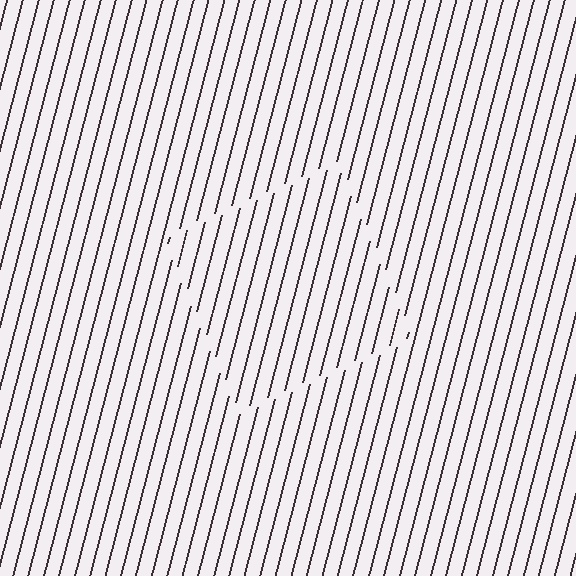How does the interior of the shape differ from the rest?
The interior of the shape contains the same grating, shifted by half a period — the contour is defined by the phase discontinuity where line-ends from the inner and outer gratings abut.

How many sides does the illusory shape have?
4 sides — the line-ends trace a square.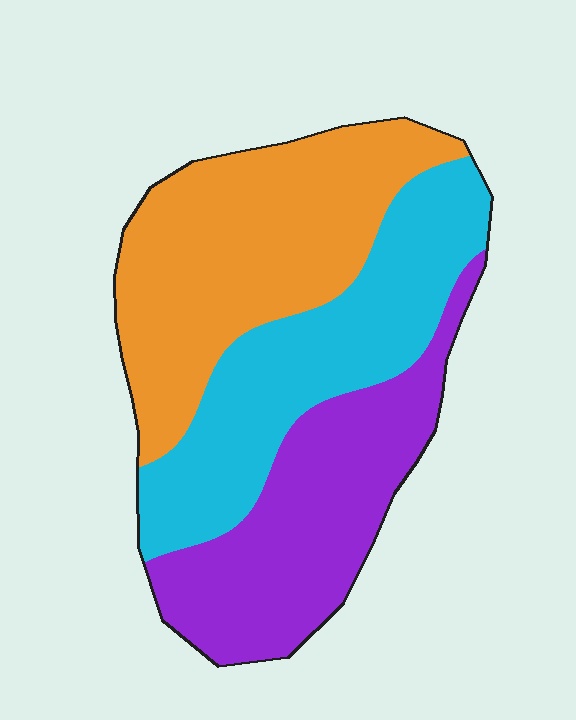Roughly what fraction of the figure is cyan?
Cyan takes up about one third (1/3) of the figure.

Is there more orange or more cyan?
Orange.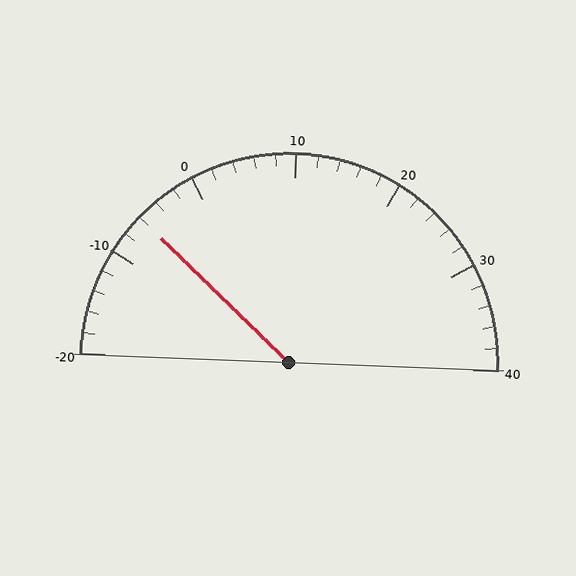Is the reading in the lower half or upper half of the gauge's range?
The reading is in the lower half of the range (-20 to 40).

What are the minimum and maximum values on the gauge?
The gauge ranges from -20 to 40.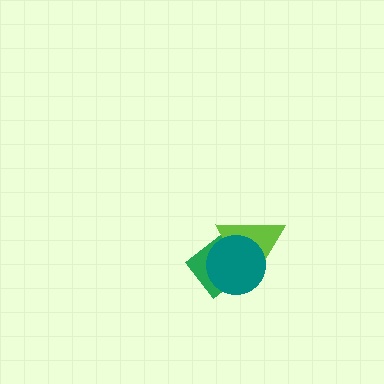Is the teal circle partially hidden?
No, no other shape covers it.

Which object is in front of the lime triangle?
The teal circle is in front of the lime triangle.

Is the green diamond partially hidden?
Yes, it is partially covered by another shape.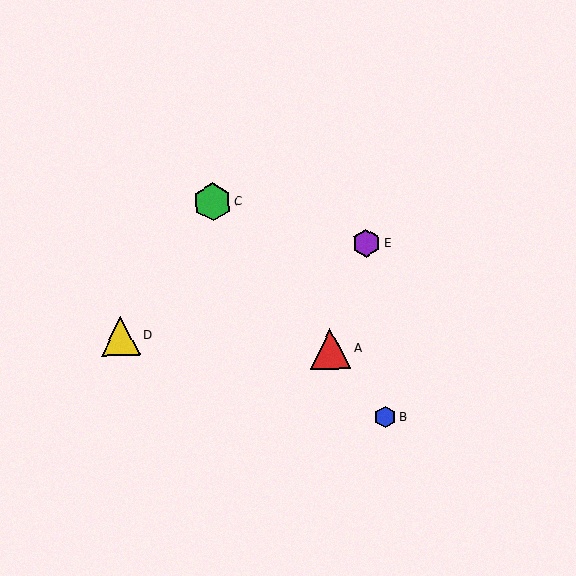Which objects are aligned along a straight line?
Objects A, B, C are aligned along a straight line.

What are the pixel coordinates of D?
Object D is at (121, 336).